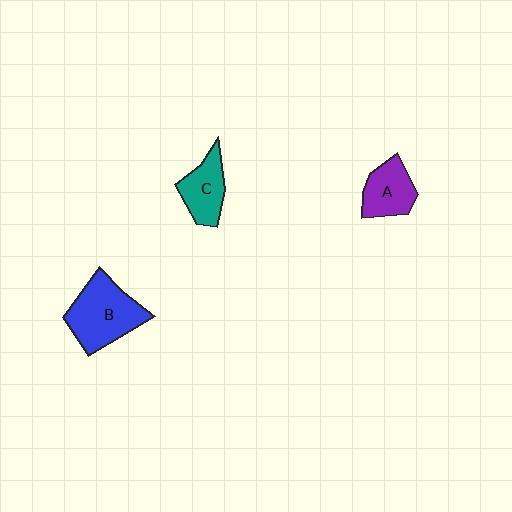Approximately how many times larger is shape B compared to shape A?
Approximately 1.6 times.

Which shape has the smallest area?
Shape A (purple).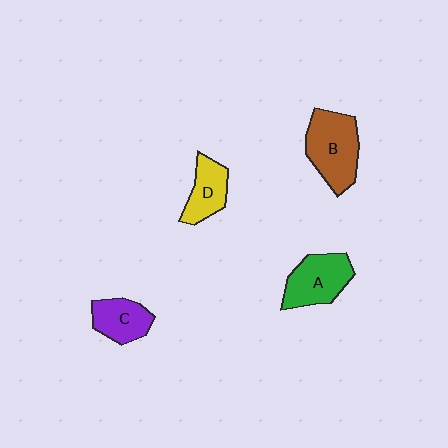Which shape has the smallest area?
Shape D (yellow).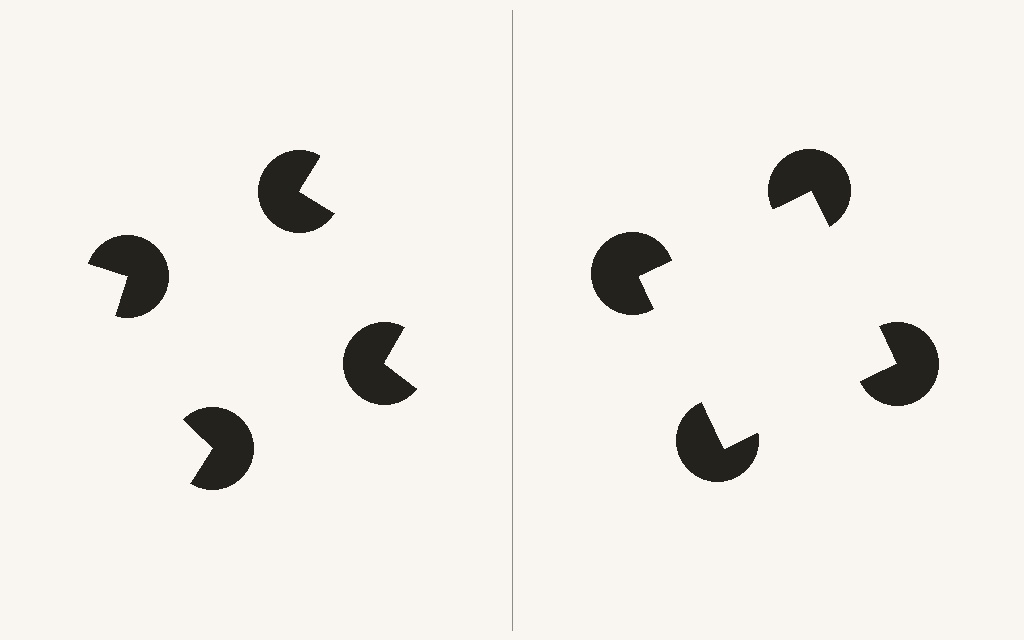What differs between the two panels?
The pac-man discs are positioned identically on both sides; only the wedge orientations differ. On the right they align to a square; on the left they are misaligned.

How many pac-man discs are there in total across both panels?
8 — 4 on each side.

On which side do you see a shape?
An illusory square appears on the right side. On the left side the wedge cuts are rotated, so no coherent shape forms.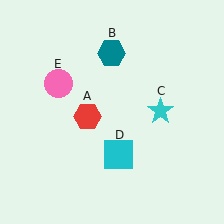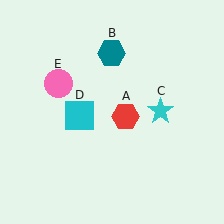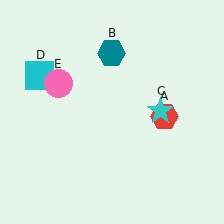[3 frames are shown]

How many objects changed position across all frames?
2 objects changed position: red hexagon (object A), cyan square (object D).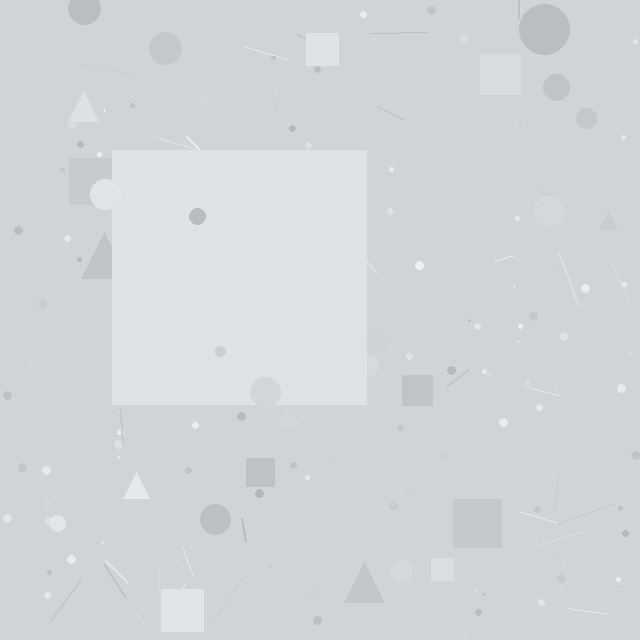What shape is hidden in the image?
A square is hidden in the image.